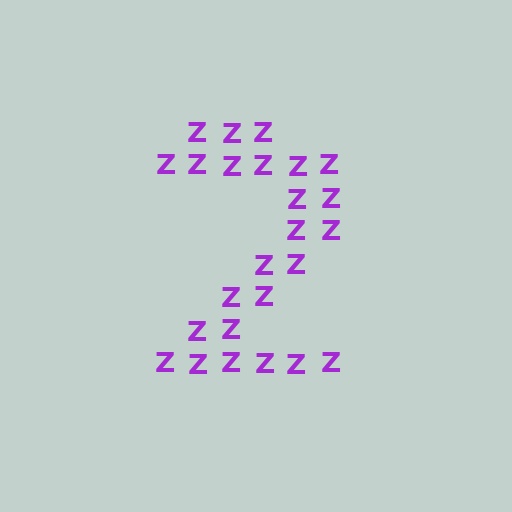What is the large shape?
The large shape is the digit 2.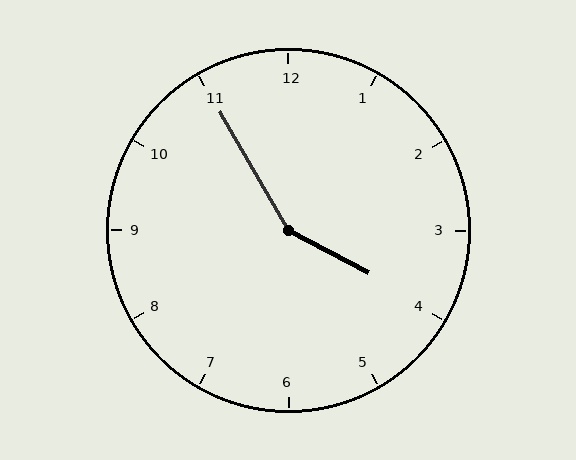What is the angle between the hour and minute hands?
Approximately 148 degrees.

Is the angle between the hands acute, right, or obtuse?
It is obtuse.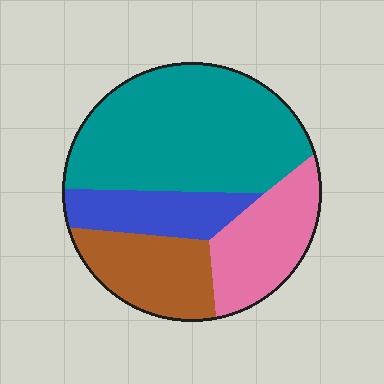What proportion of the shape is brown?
Brown covers about 20% of the shape.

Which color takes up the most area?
Teal, at roughly 45%.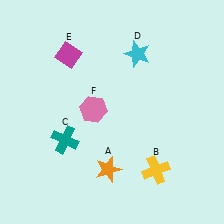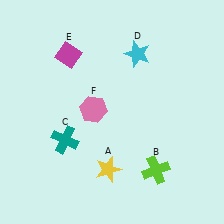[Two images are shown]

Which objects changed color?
A changed from orange to yellow. B changed from yellow to lime.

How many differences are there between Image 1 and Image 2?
There are 2 differences between the two images.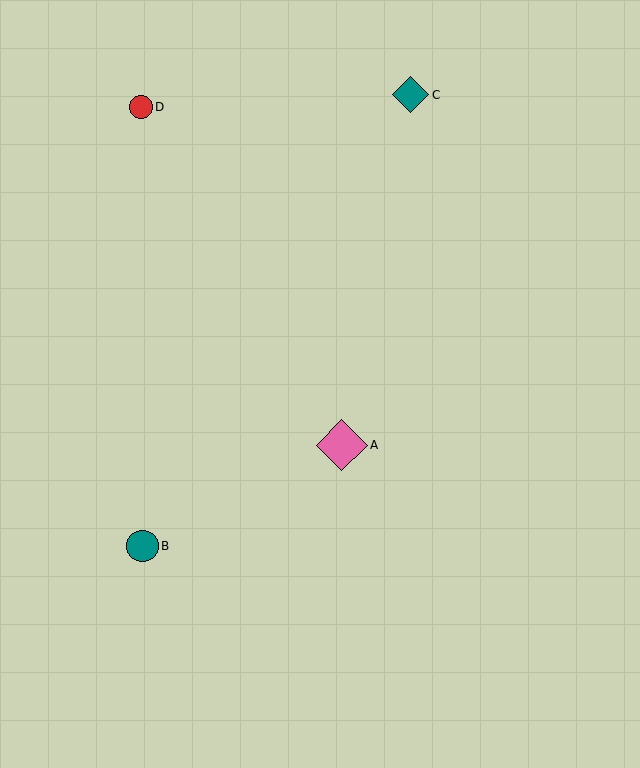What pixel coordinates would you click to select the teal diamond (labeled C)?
Click at (411, 95) to select the teal diamond C.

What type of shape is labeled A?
Shape A is a pink diamond.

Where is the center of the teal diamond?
The center of the teal diamond is at (411, 95).